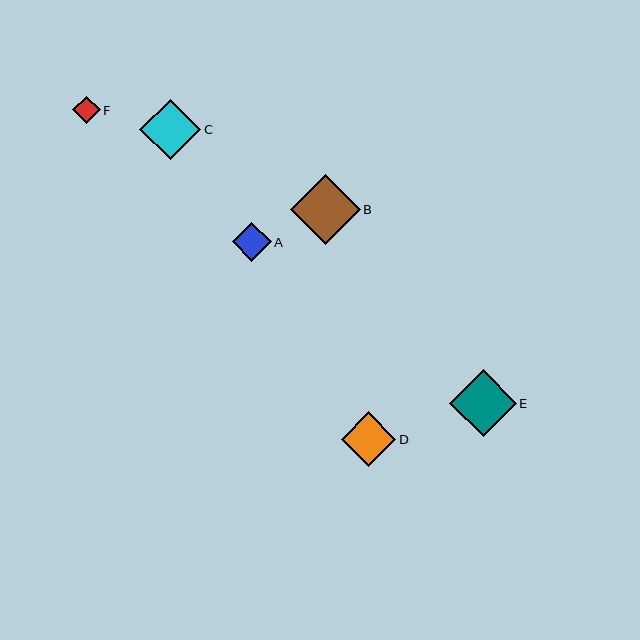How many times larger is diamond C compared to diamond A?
Diamond C is approximately 1.6 times the size of diamond A.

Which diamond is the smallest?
Diamond F is the smallest with a size of approximately 27 pixels.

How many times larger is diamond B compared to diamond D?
Diamond B is approximately 1.3 times the size of diamond D.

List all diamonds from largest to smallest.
From largest to smallest: B, E, C, D, A, F.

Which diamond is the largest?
Diamond B is the largest with a size of approximately 70 pixels.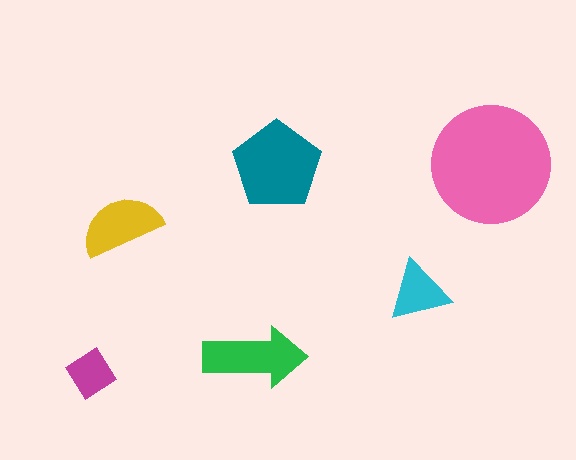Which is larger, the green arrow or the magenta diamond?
The green arrow.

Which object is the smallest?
The magenta diamond.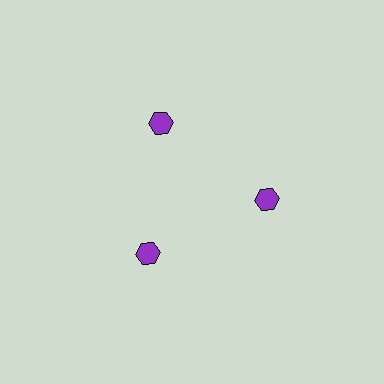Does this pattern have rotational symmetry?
Yes, this pattern has 3-fold rotational symmetry. It looks the same after rotating 120 degrees around the center.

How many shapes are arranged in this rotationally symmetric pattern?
There are 3 shapes, arranged in 3 groups of 1.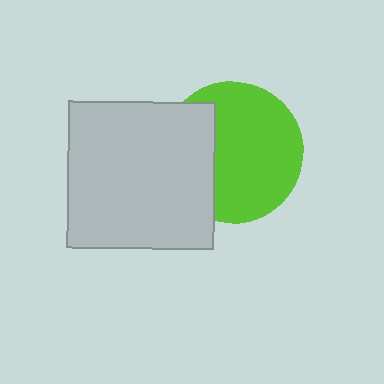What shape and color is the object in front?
The object in front is a light gray square.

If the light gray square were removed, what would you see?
You would see the complete lime circle.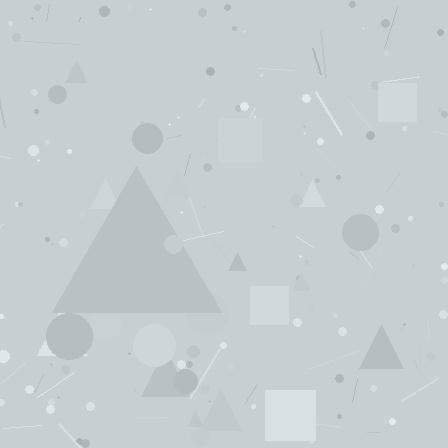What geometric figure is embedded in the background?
A triangle is embedded in the background.